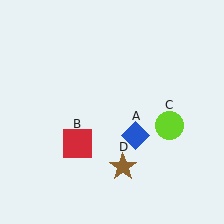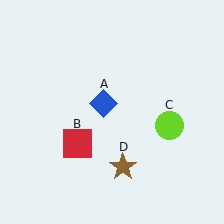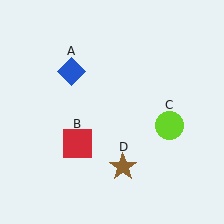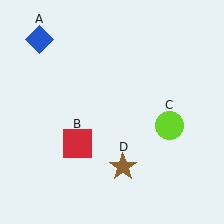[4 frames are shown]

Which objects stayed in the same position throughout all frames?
Red square (object B) and lime circle (object C) and brown star (object D) remained stationary.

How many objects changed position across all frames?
1 object changed position: blue diamond (object A).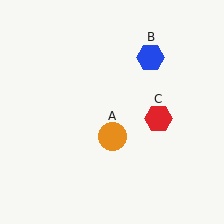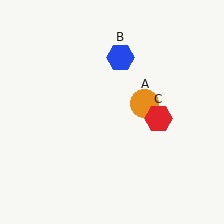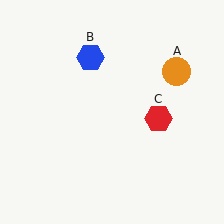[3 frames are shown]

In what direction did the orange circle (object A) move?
The orange circle (object A) moved up and to the right.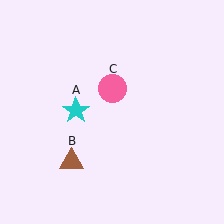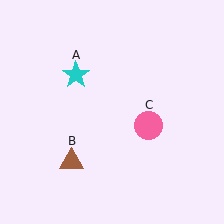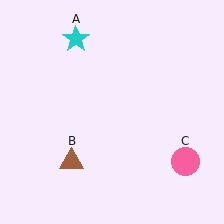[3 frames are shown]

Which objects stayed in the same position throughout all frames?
Brown triangle (object B) remained stationary.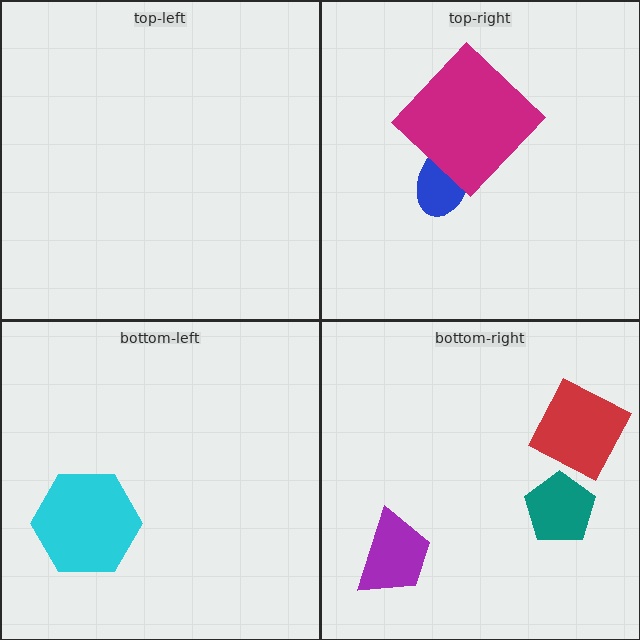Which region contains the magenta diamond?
The top-right region.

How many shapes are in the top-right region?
2.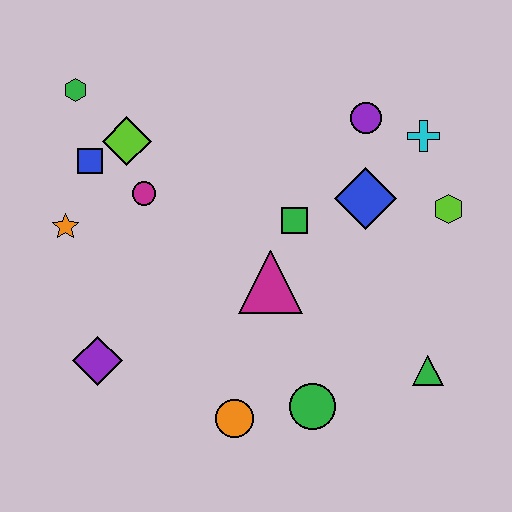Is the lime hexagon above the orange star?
Yes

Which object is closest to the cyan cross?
The purple circle is closest to the cyan cross.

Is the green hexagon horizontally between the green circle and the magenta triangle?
No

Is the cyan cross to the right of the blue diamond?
Yes